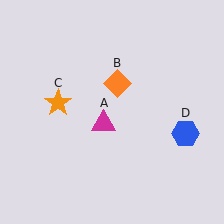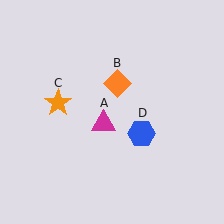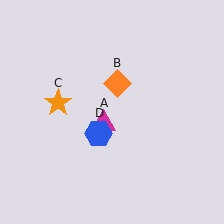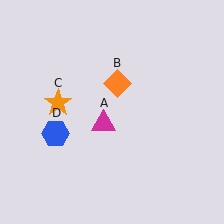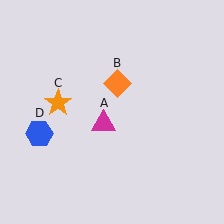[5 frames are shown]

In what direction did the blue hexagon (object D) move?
The blue hexagon (object D) moved left.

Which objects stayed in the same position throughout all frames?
Magenta triangle (object A) and orange diamond (object B) and orange star (object C) remained stationary.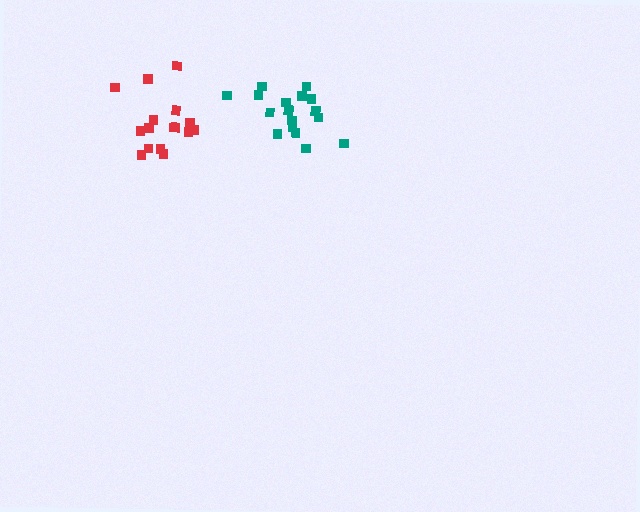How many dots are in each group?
Group 1: 16 dots, Group 2: 17 dots (33 total).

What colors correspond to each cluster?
The clusters are colored: red, teal.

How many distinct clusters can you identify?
There are 2 distinct clusters.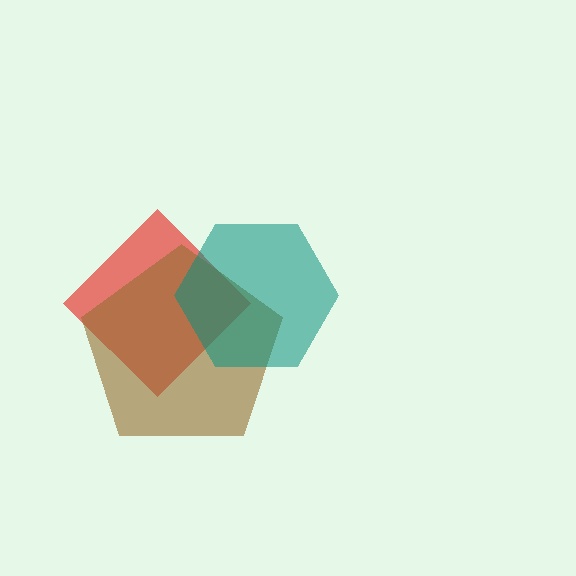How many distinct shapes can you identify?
There are 3 distinct shapes: a red diamond, a brown pentagon, a teal hexagon.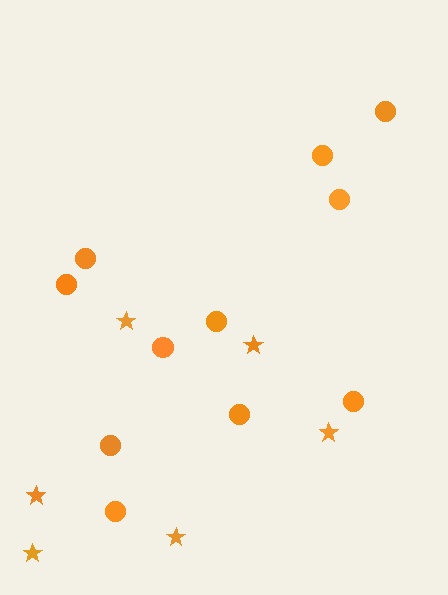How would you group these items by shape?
There are 2 groups: one group of circles (11) and one group of stars (6).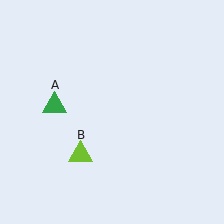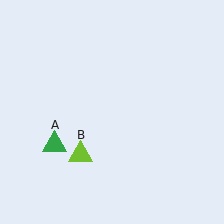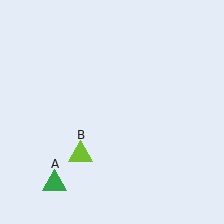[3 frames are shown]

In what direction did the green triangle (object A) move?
The green triangle (object A) moved down.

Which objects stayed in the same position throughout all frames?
Lime triangle (object B) remained stationary.